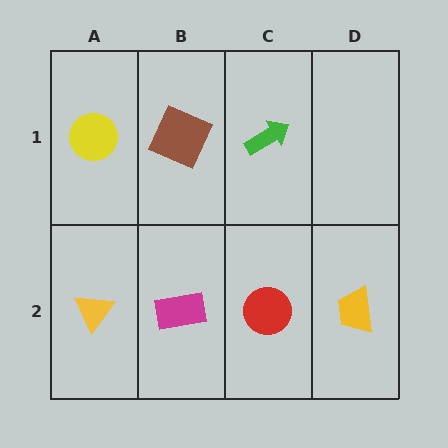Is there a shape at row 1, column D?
No, that cell is empty.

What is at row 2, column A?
A yellow triangle.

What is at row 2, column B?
A magenta rectangle.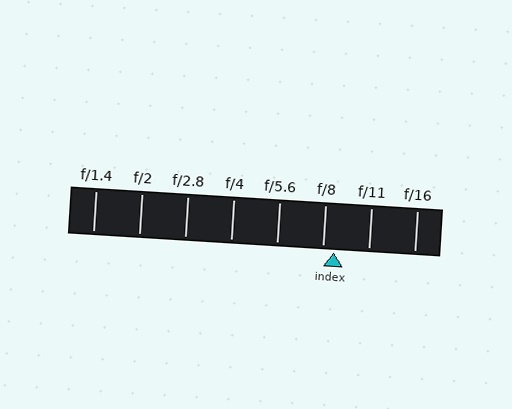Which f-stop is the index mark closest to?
The index mark is closest to f/8.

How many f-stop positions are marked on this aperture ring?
There are 8 f-stop positions marked.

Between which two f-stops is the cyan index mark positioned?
The index mark is between f/8 and f/11.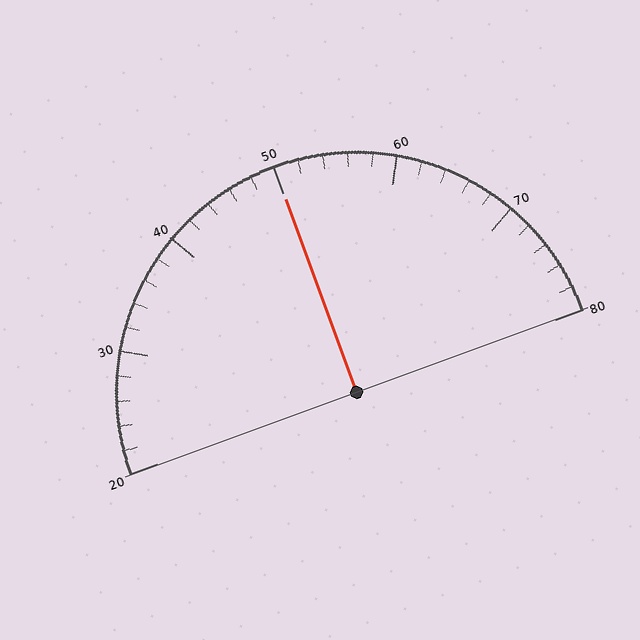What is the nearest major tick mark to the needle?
The nearest major tick mark is 50.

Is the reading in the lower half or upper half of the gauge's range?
The reading is in the upper half of the range (20 to 80).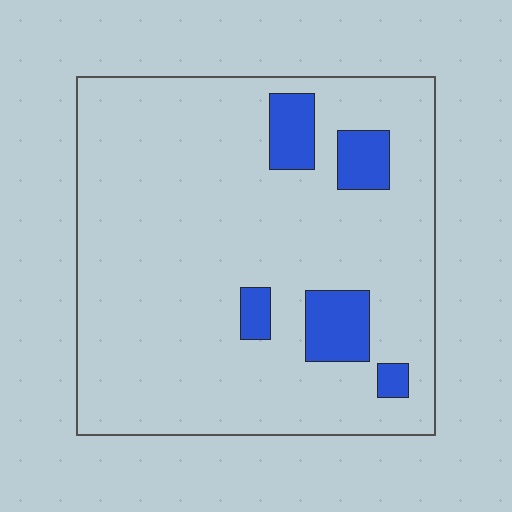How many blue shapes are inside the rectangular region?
5.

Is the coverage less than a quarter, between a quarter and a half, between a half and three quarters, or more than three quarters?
Less than a quarter.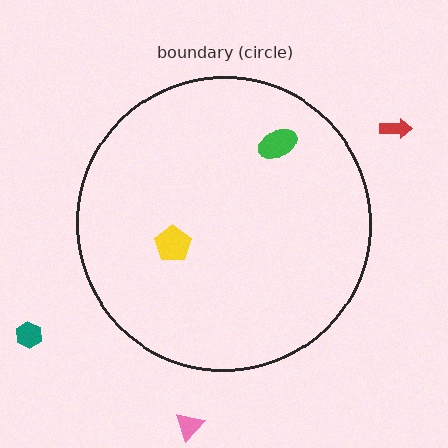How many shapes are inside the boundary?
2 inside, 3 outside.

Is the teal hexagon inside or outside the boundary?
Outside.